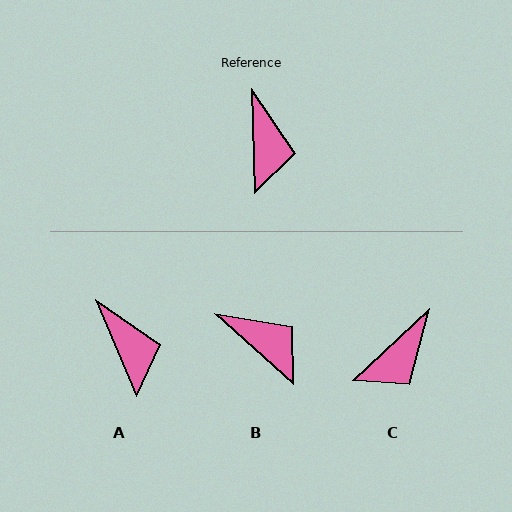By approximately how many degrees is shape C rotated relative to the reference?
Approximately 49 degrees clockwise.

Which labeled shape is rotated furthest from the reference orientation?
C, about 49 degrees away.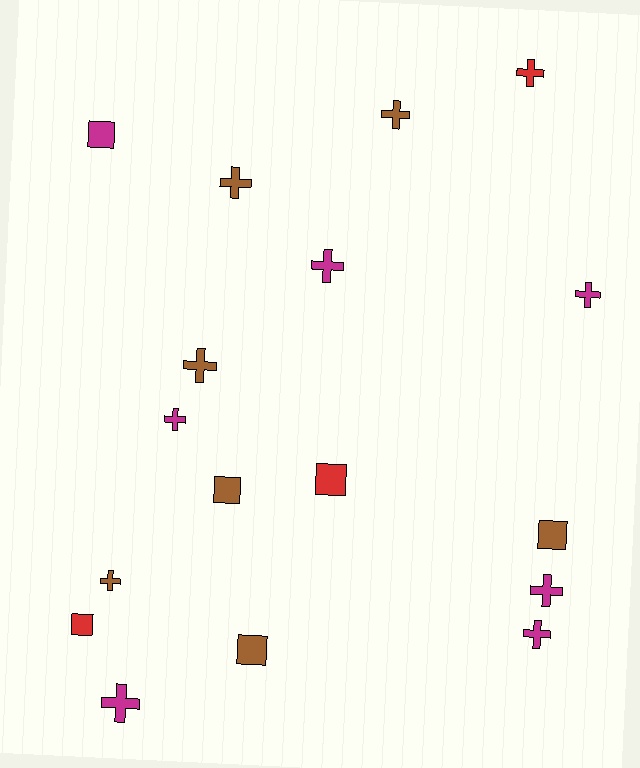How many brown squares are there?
There are 3 brown squares.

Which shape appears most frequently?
Cross, with 11 objects.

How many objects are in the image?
There are 17 objects.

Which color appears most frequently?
Magenta, with 7 objects.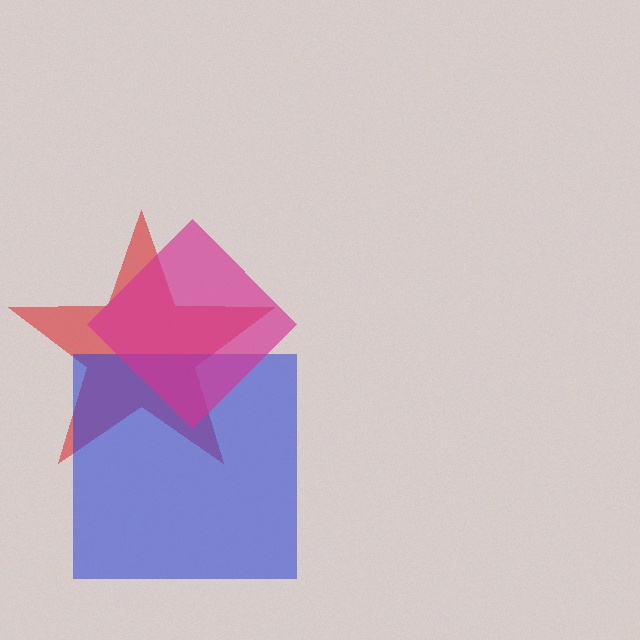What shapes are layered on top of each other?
The layered shapes are: a red star, a blue square, a magenta diamond.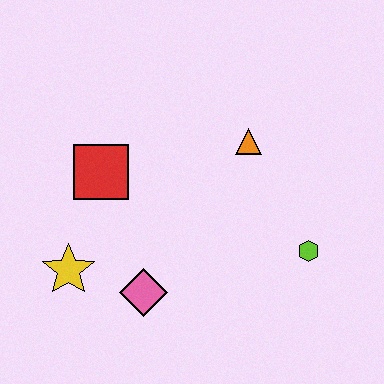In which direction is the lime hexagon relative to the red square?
The lime hexagon is to the right of the red square.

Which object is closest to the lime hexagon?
The orange triangle is closest to the lime hexagon.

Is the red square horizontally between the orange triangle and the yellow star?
Yes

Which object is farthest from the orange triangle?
The yellow star is farthest from the orange triangle.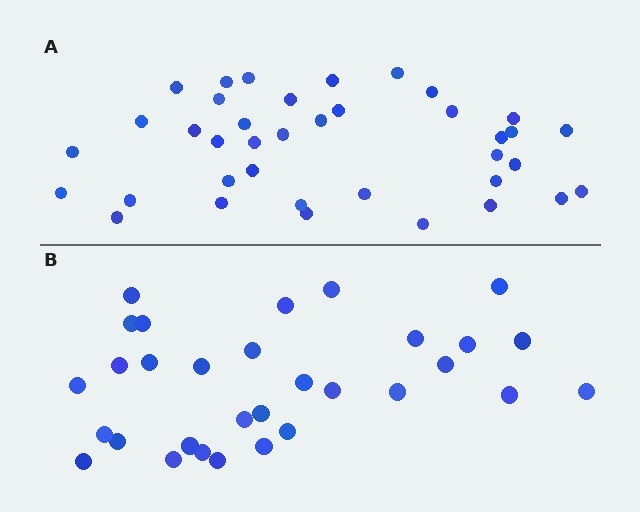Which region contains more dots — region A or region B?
Region A (the top region) has more dots.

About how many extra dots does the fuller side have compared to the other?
Region A has roughly 8 or so more dots than region B.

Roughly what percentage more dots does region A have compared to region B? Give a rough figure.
About 25% more.